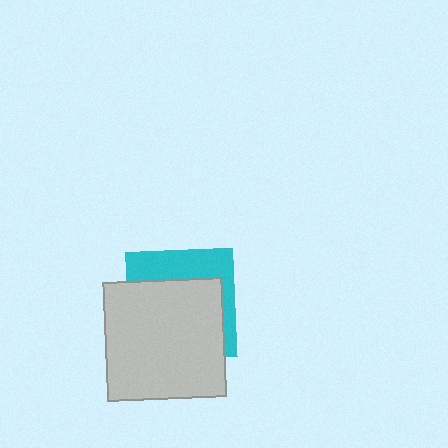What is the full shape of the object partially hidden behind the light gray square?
The partially hidden object is a cyan square.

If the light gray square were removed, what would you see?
You would see the complete cyan square.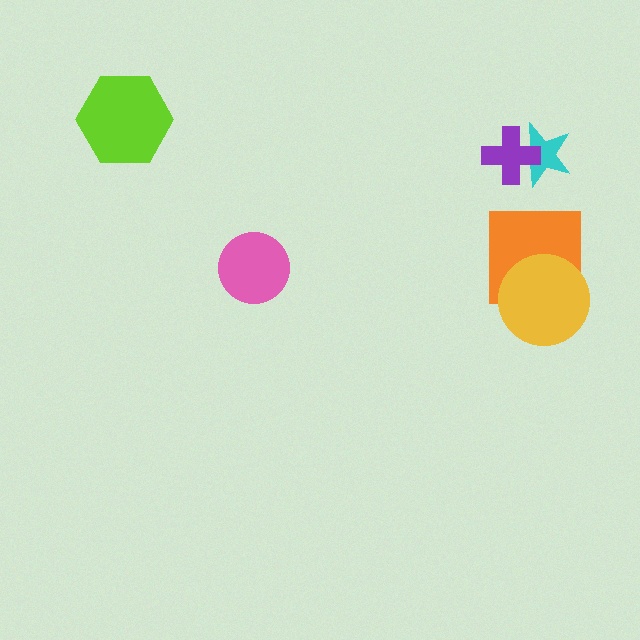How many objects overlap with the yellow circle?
1 object overlaps with the yellow circle.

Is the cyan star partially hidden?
Yes, it is partially covered by another shape.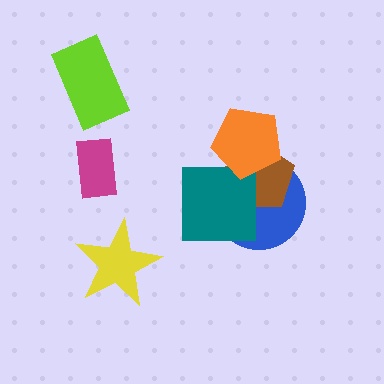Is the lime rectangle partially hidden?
No, no other shape covers it.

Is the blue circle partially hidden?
Yes, it is partially covered by another shape.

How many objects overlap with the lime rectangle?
0 objects overlap with the lime rectangle.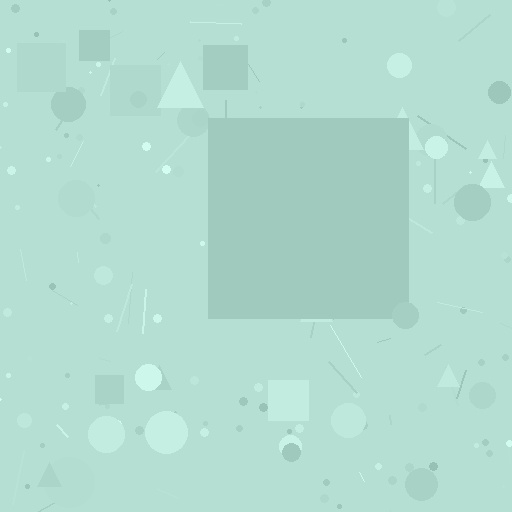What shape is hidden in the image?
A square is hidden in the image.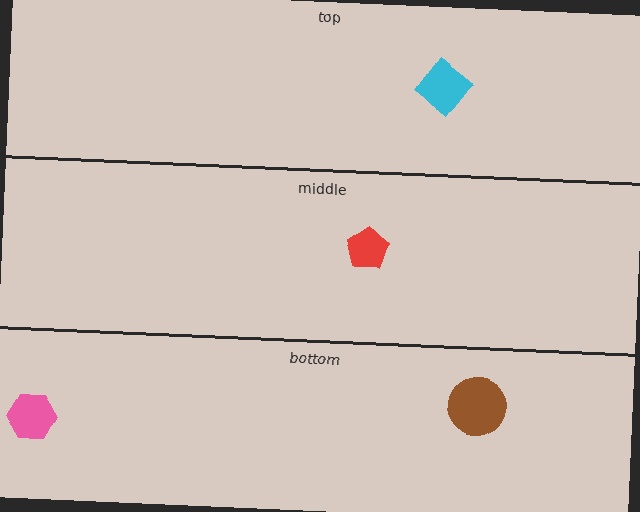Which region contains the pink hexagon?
The bottom region.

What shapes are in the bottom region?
The brown circle, the pink hexagon.